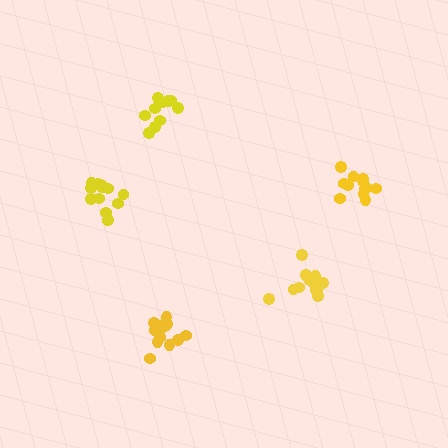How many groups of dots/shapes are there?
There are 5 groups.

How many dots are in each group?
Group 1: 13 dots, Group 2: 12 dots, Group 3: 13 dots, Group 4: 10 dots, Group 5: 13 dots (61 total).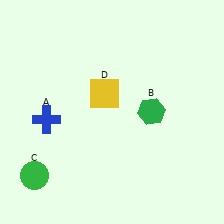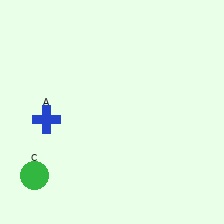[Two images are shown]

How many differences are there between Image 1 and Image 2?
There are 2 differences between the two images.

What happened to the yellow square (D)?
The yellow square (D) was removed in Image 2. It was in the top-left area of Image 1.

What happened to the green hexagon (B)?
The green hexagon (B) was removed in Image 2. It was in the top-right area of Image 1.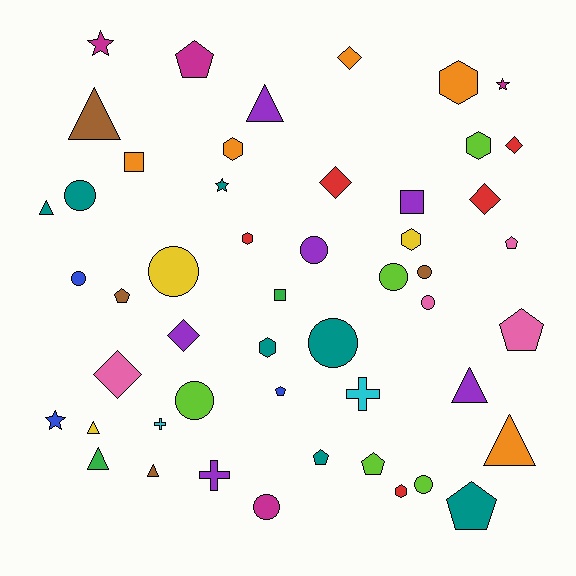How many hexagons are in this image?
There are 7 hexagons.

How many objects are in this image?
There are 50 objects.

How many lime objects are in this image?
There are 5 lime objects.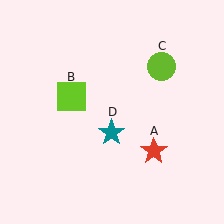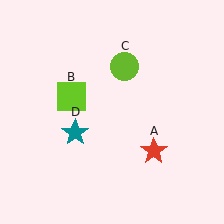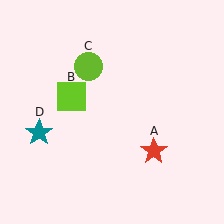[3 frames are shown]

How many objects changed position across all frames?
2 objects changed position: lime circle (object C), teal star (object D).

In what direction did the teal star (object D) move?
The teal star (object D) moved left.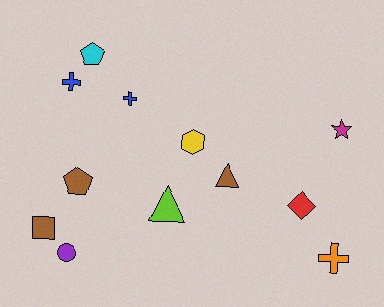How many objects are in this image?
There are 12 objects.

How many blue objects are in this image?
There are 2 blue objects.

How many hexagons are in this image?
There is 1 hexagon.